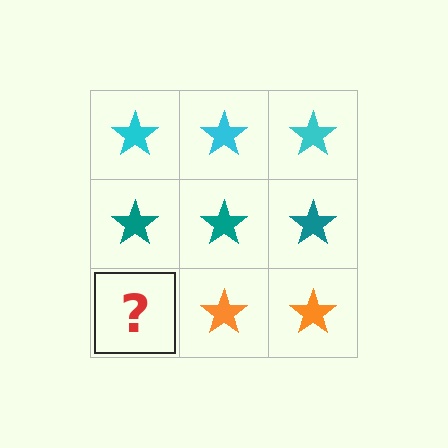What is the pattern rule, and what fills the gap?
The rule is that each row has a consistent color. The gap should be filled with an orange star.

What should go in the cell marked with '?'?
The missing cell should contain an orange star.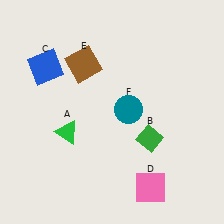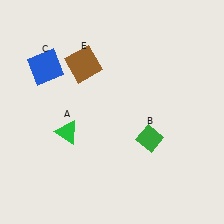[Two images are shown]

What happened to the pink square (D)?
The pink square (D) was removed in Image 2. It was in the bottom-right area of Image 1.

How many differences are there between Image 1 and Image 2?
There are 2 differences between the two images.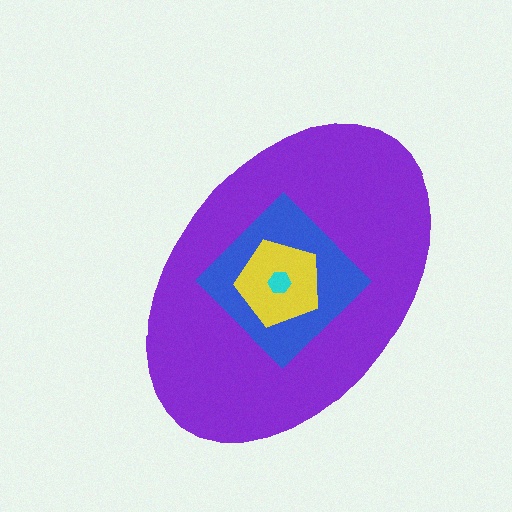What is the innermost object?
The cyan hexagon.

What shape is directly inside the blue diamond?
The yellow pentagon.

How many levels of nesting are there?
4.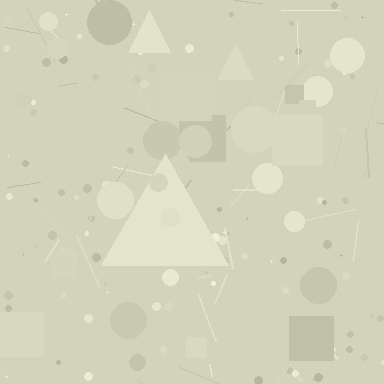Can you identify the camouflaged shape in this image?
The camouflaged shape is a triangle.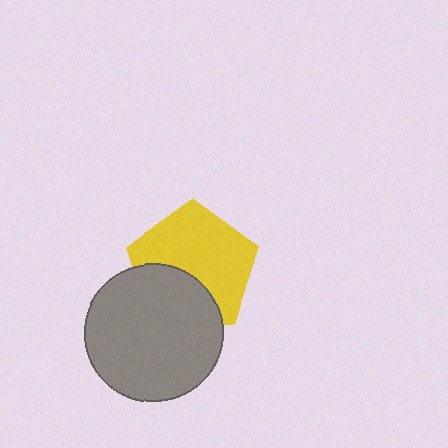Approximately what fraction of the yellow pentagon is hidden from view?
Roughly 34% of the yellow pentagon is hidden behind the gray circle.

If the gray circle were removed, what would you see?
You would see the complete yellow pentagon.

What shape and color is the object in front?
The object in front is a gray circle.